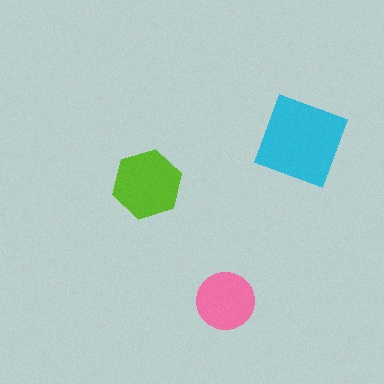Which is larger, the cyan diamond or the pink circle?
The cyan diamond.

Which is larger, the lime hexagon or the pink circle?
The lime hexagon.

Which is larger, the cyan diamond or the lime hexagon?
The cyan diamond.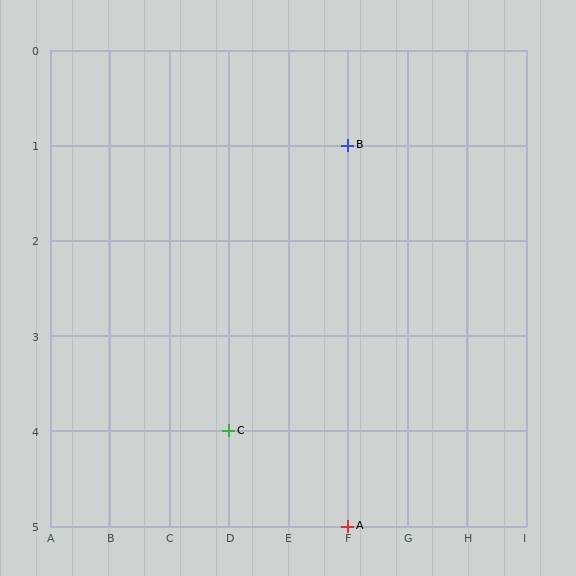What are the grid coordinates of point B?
Point B is at grid coordinates (F, 1).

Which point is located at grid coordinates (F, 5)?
Point A is at (F, 5).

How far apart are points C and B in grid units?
Points C and B are 2 columns and 3 rows apart (about 3.6 grid units diagonally).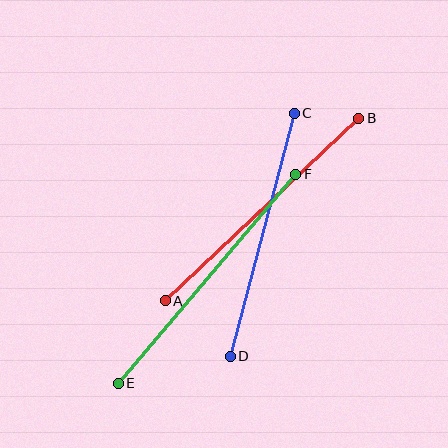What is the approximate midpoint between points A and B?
The midpoint is at approximately (262, 210) pixels.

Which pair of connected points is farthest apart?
Points E and F are farthest apart.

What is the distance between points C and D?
The distance is approximately 251 pixels.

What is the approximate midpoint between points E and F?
The midpoint is at approximately (207, 279) pixels.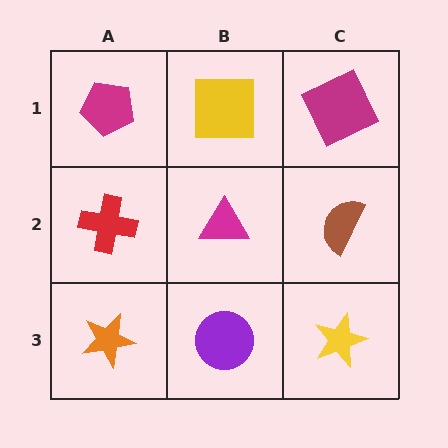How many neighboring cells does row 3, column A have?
2.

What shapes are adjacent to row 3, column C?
A brown semicircle (row 2, column C), a purple circle (row 3, column B).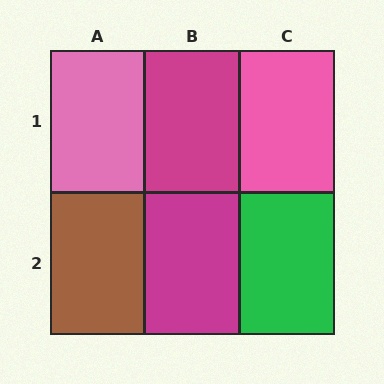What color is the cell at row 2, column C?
Green.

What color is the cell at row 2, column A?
Brown.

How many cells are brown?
1 cell is brown.